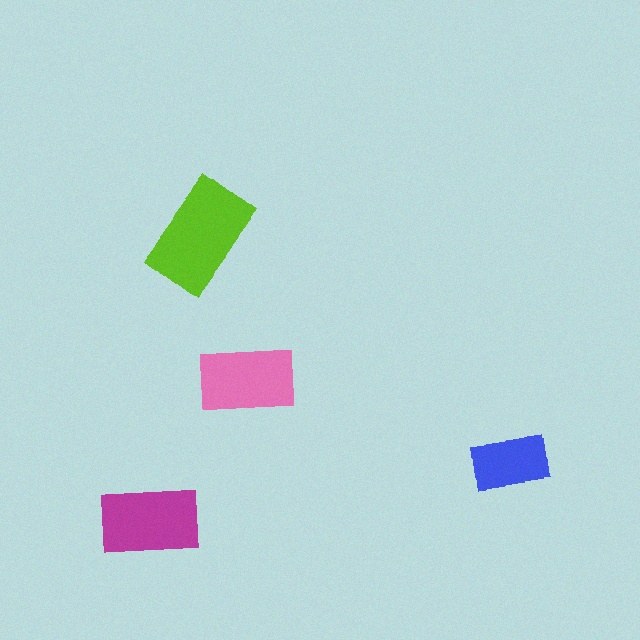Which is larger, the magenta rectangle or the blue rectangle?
The magenta one.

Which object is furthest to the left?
The magenta rectangle is leftmost.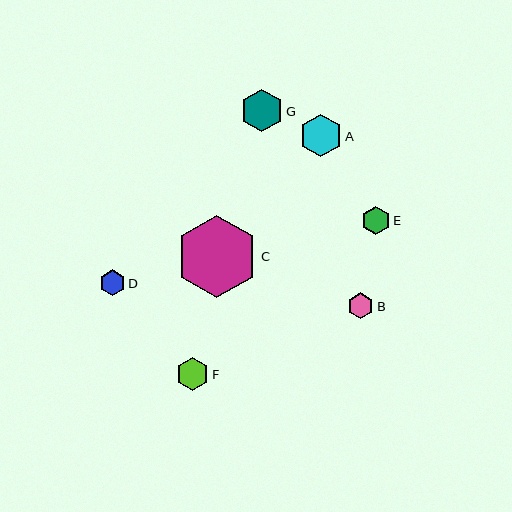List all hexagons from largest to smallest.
From largest to smallest: C, A, G, F, E, D, B.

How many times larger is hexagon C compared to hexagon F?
Hexagon C is approximately 2.5 times the size of hexagon F.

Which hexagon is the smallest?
Hexagon B is the smallest with a size of approximately 26 pixels.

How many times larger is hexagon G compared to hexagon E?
Hexagon G is approximately 1.5 times the size of hexagon E.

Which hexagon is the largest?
Hexagon C is the largest with a size of approximately 83 pixels.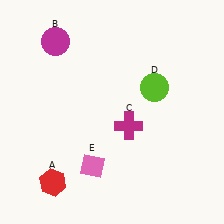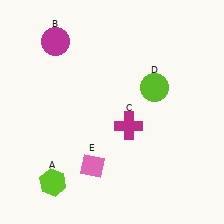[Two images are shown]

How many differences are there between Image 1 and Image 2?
There is 1 difference between the two images.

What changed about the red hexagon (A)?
In Image 1, A is red. In Image 2, it changed to lime.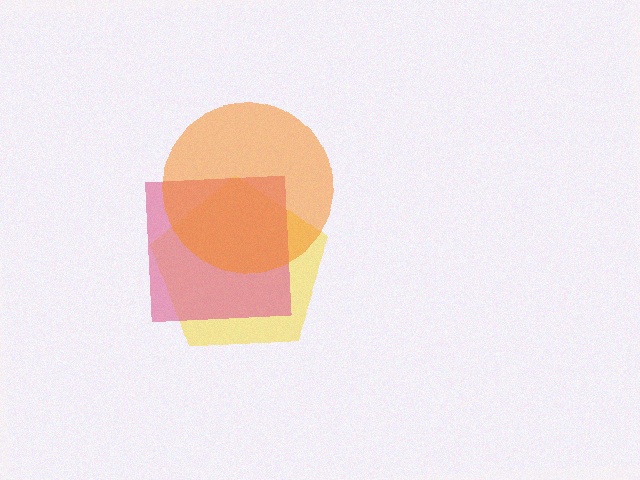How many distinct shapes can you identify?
There are 3 distinct shapes: a yellow pentagon, a pink square, an orange circle.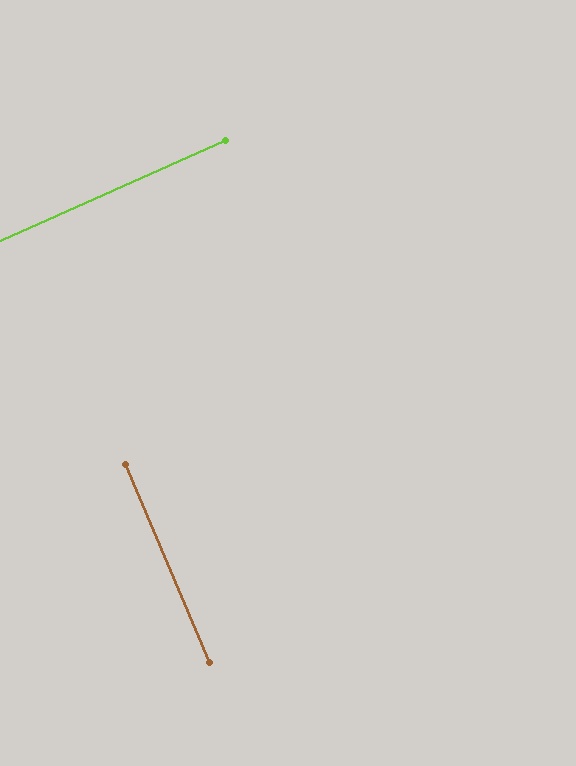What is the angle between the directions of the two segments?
Approximately 89 degrees.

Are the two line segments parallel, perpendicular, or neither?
Perpendicular — they meet at approximately 89°.